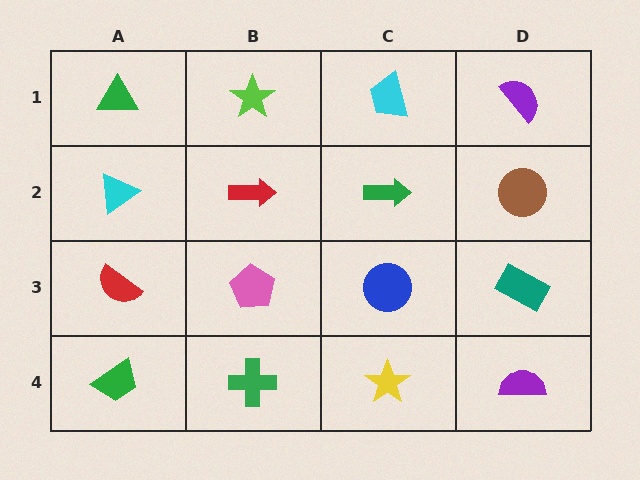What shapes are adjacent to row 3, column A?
A cyan triangle (row 2, column A), a green trapezoid (row 4, column A), a pink pentagon (row 3, column B).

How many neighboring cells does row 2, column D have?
3.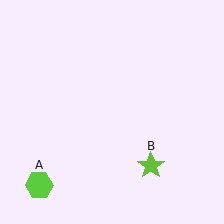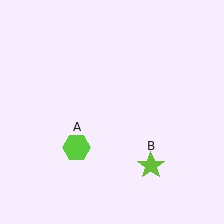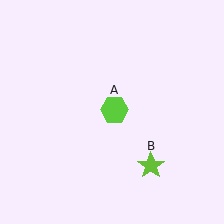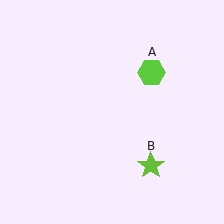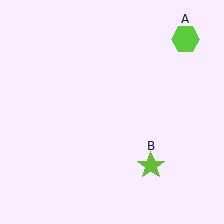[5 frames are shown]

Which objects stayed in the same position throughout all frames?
Lime star (object B) remained stationary.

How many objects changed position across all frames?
1 object changed position: lime hexagon (object A).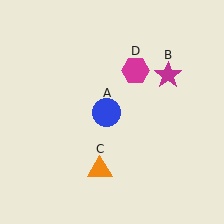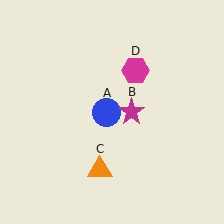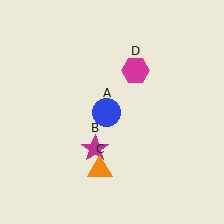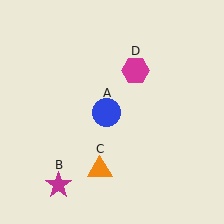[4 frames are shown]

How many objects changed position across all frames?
1 object changed position: magenta star (object B).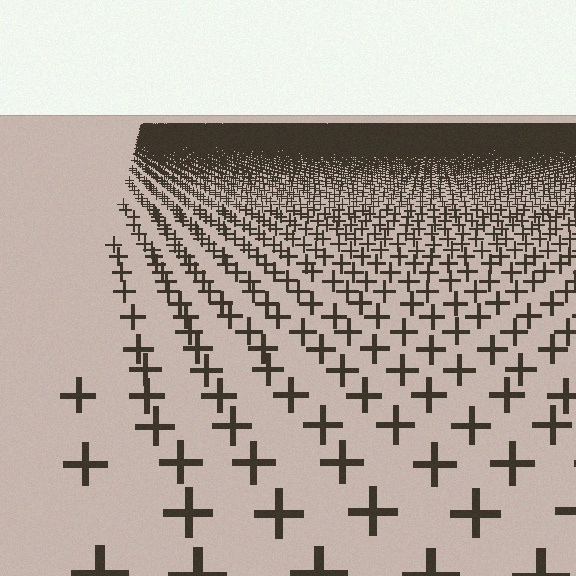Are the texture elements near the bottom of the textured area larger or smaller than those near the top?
Larger. Near the bottom, elements are closer to the viewer and appear at a bigger on-screen size.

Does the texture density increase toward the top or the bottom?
Density increases toward the top.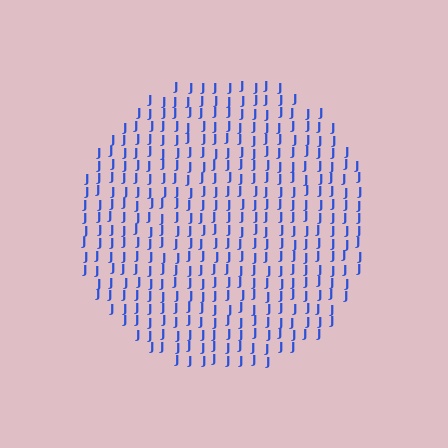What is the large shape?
The large shape is a circle.